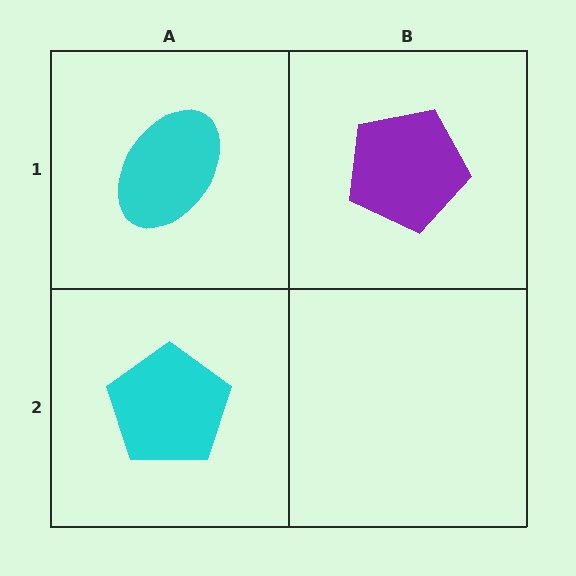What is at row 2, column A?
A cyan pentagon.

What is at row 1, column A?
A cyan ellipse.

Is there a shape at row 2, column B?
No, that cell is empty.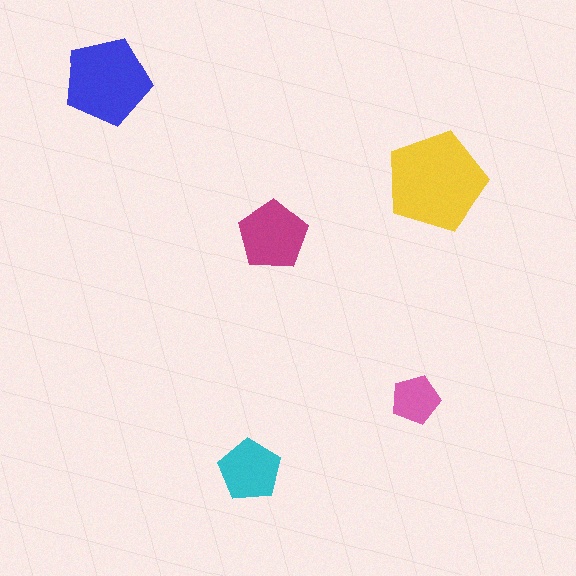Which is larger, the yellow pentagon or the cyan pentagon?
The yellow one.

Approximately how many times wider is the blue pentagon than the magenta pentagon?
About 1.5 times wider.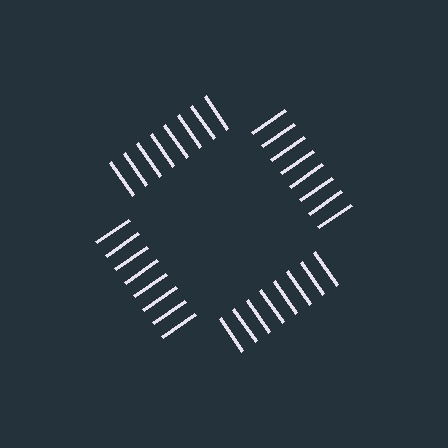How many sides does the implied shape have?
4 sides — the line-ends trace a square.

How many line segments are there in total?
32 — 8 along each of the 4 edges.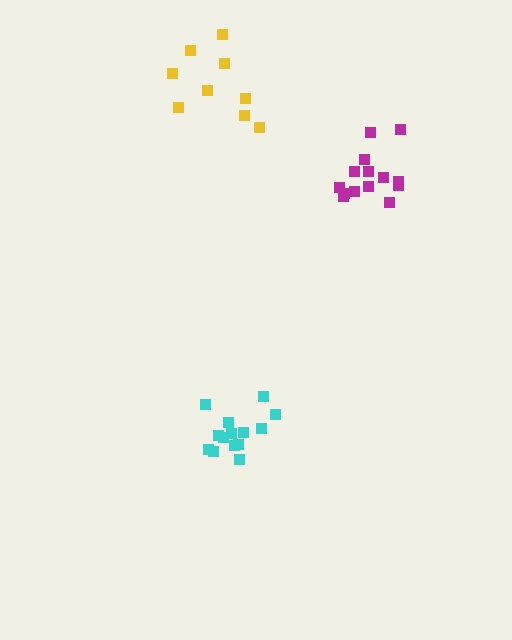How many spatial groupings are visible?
There are 3 spatial groupings.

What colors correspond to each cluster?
The clusters are colored: magenta, cyan, yellow.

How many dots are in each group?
Group 1: 14 dots, Group 2: 14 dots, Group 3: 9 dots (37 total).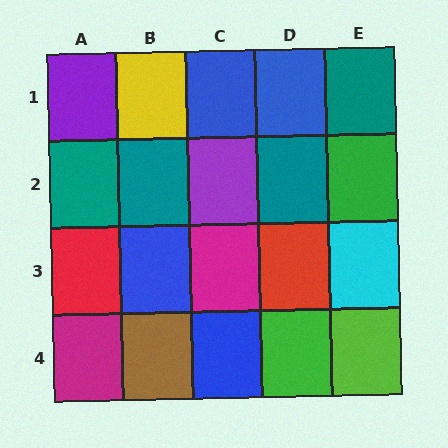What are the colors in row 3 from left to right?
Red, blue, magenta, red, cyan.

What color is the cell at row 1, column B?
Yellow.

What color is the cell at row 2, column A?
Teal.